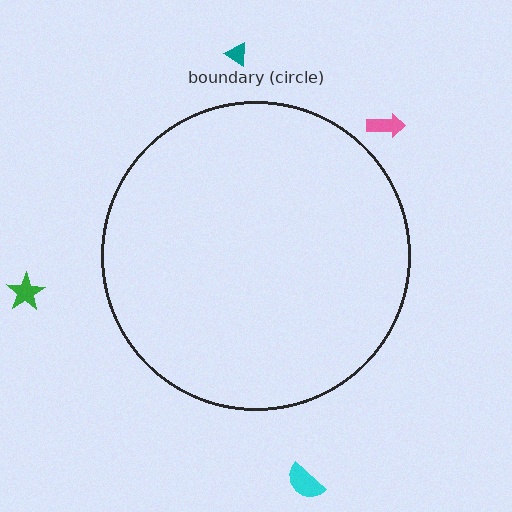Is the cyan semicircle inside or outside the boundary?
Outside.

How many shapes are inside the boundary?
0 inside, 4 outside.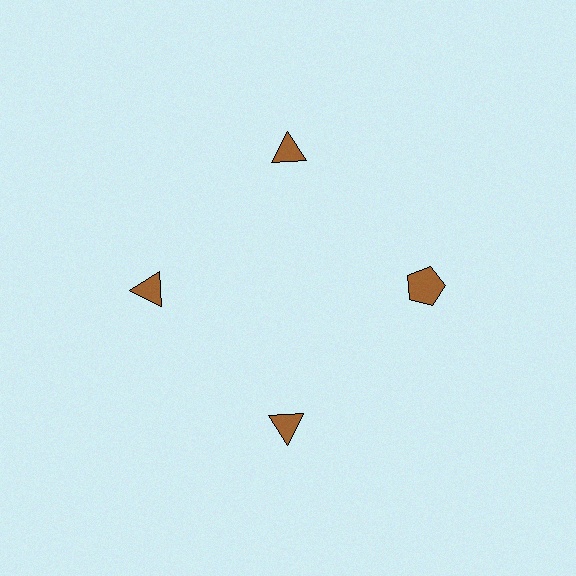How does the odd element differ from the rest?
It has a different shape: pentagon instead of triangle.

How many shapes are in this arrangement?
There are 4 shapes arranged in a ring pattern.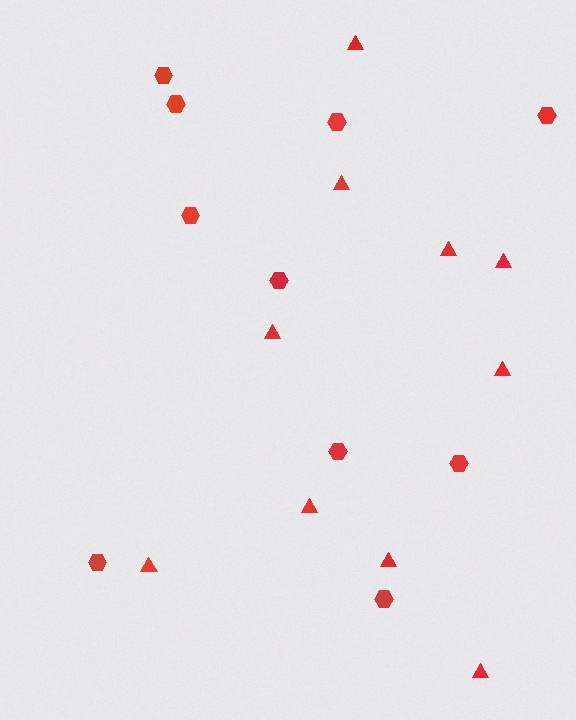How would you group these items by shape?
There are 2 groups: one group of triangles (10) and one group of hexagons (10).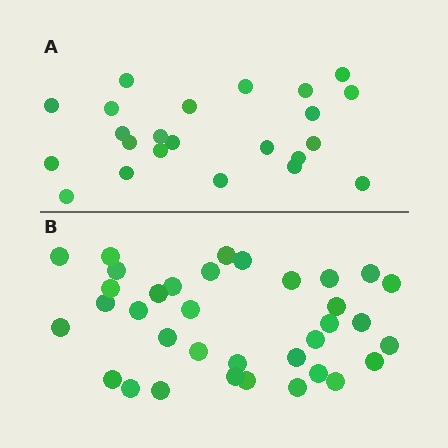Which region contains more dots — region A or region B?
Region B (the bottom region) has more dots.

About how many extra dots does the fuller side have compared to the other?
Region B has roughly 12 or so more dots than region A.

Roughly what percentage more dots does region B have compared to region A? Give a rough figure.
About 50% more.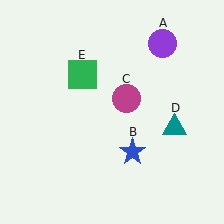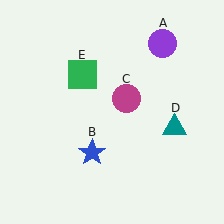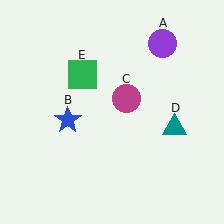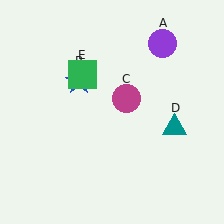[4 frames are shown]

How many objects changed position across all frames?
1 object changed position: blue star (object B).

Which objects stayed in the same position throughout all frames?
Purple circle (object A) and magenta circle (object C) and teal triangle (object D) and green square (object E) remained stationary.